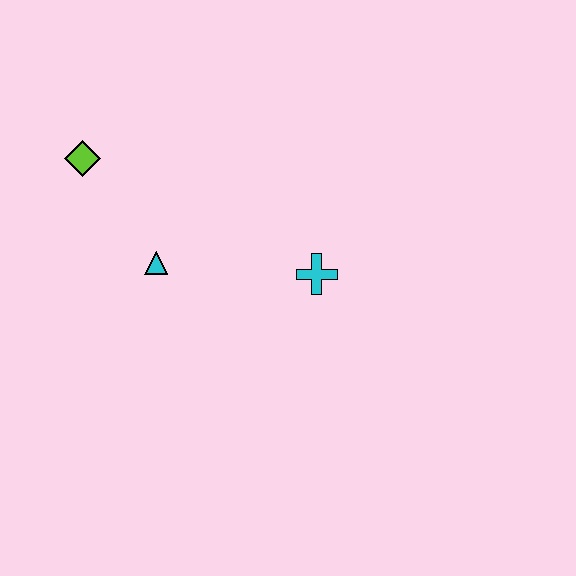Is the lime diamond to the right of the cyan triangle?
No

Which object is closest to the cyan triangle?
The lime diamond is closest to the cyan triangle.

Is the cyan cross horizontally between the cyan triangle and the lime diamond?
No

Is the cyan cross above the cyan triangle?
No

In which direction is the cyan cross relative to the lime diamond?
The cyan cross is to the right of the lime diamond.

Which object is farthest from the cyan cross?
The lime diamond is farthest from the cyan cross.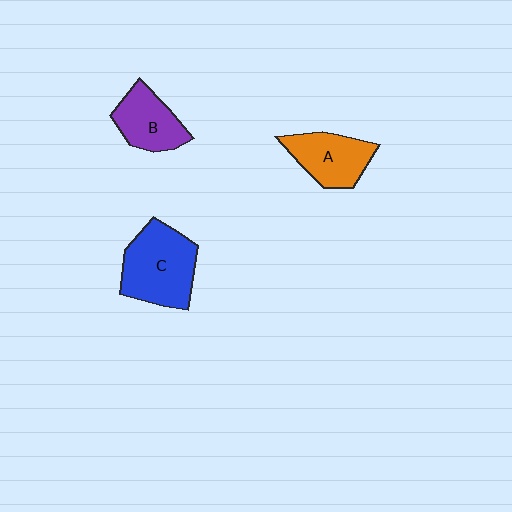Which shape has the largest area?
Shape C (blue).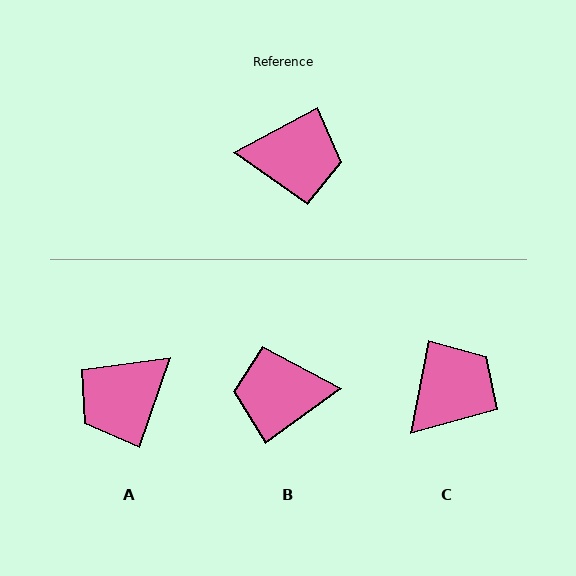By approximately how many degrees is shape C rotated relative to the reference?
Approximately 50 degrees counter-clockwise.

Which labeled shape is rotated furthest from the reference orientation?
B, about 173 degrees away.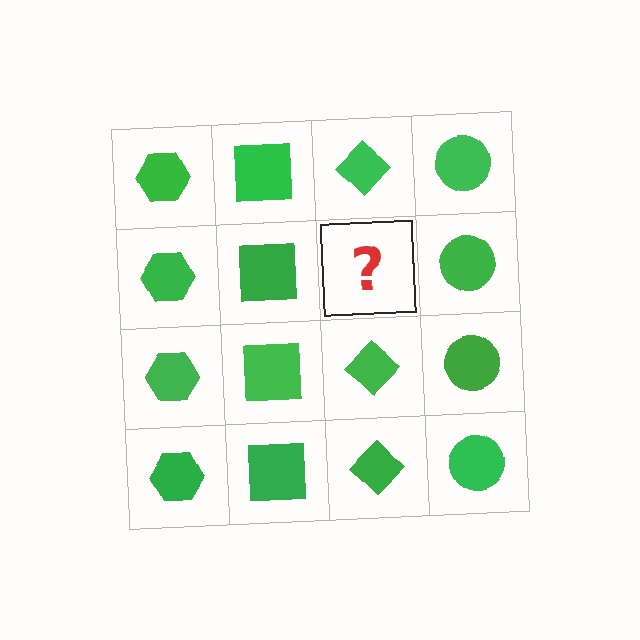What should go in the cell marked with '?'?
The missing cell should contain a green diamond.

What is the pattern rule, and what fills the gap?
The rule is that each column has a consistent shape. The gap should be filled with a green diamond.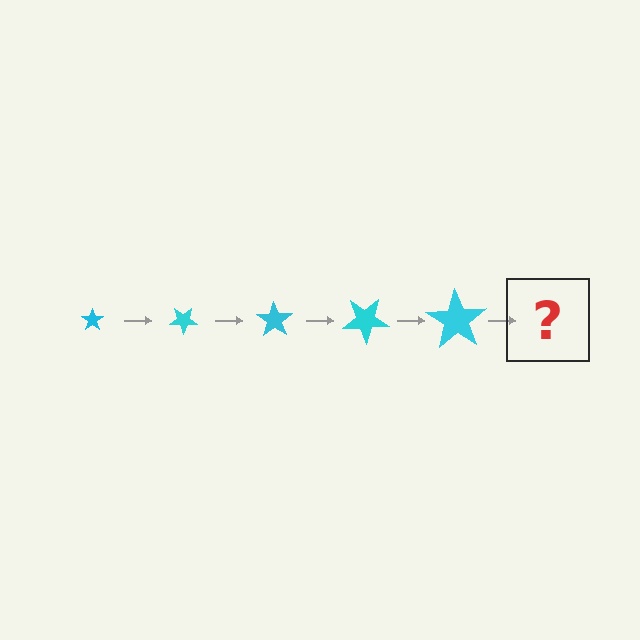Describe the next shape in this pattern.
It should be a star, larger than the previous one and rotated 175 degrees from the start.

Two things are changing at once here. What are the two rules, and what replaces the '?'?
The two rules are that the star grows larger each step and it rotates 35 degrees each step. The '?' should be a star, larger than the previous one and rotated 175 degrees from the start.